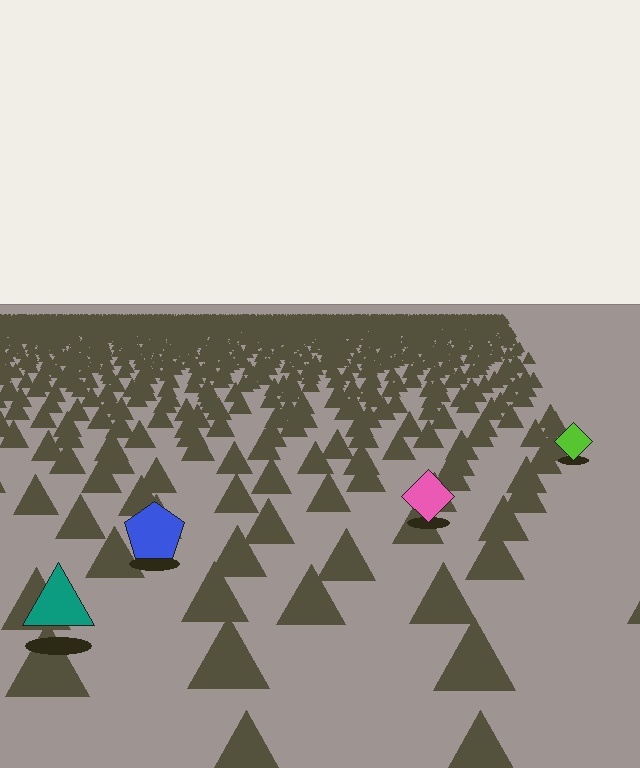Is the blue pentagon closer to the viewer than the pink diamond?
Yes. The blue pentagon is closer — you can tell from the texture gradient: the ground texture is coarser near it.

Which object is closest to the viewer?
The teal triangle is closest. The texture marks near it are larger and more spread out.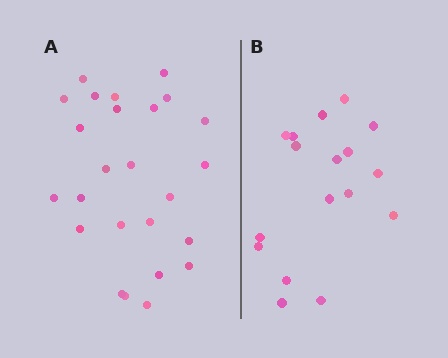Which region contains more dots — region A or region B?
Region A (the left region) has more dots.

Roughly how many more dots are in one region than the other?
Region A has roughly 8 or so more dots than region B.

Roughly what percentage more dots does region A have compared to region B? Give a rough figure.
About 45% more.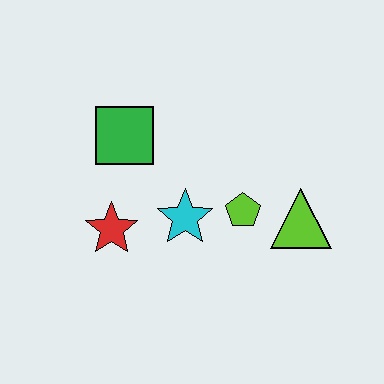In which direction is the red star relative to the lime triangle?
The red star is to the left of the lime triangle.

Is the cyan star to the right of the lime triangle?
No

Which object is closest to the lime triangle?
The lime pentagon is closest to the lime triangle.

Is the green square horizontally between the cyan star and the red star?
Yes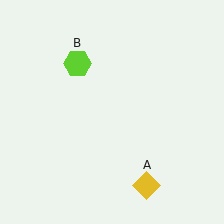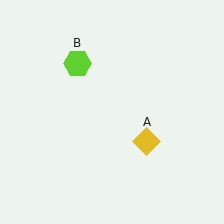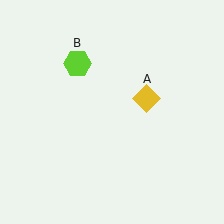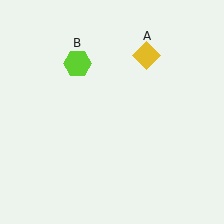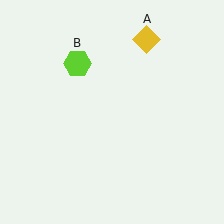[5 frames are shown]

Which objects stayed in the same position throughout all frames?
Lime hexagon (object B) remained stationary.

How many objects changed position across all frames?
1 object changed position: yellow diamond (object A).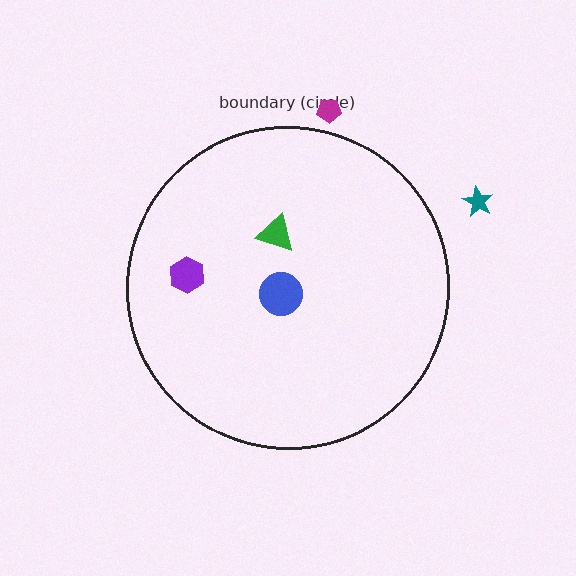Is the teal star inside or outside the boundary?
Outside.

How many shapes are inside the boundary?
3 inside, 2 outside.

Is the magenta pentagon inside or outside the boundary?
Outside.